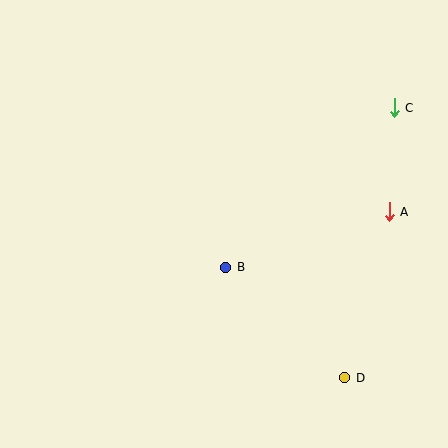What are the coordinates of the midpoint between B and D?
The midpoint between B and D is at (285, 323).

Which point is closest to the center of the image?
Point B at (226, 267) is closest to the center.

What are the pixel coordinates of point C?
Point C is at (394, 108).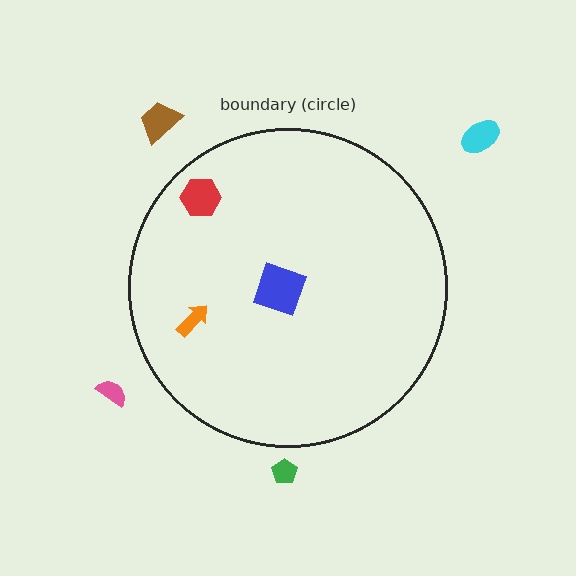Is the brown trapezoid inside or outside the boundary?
Outside.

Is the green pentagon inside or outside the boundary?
Outside.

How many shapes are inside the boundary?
3 inside, 4 outside.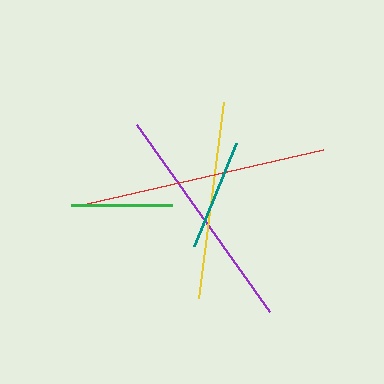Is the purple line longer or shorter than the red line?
The red line is longer than the purple line.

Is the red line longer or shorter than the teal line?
The red line is longer than the teal line.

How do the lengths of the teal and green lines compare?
The teal and green lines are approximately the same length.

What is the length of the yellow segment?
The yellow segment is approximately 198 pixels long.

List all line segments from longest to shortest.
From longest to shortest: red, purple, yellow, teal, green.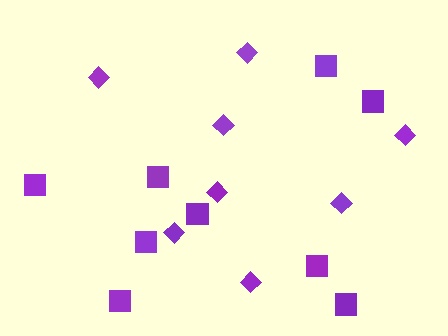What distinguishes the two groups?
There are 2 groups: one group of diamonds (8) and one group of squares (9).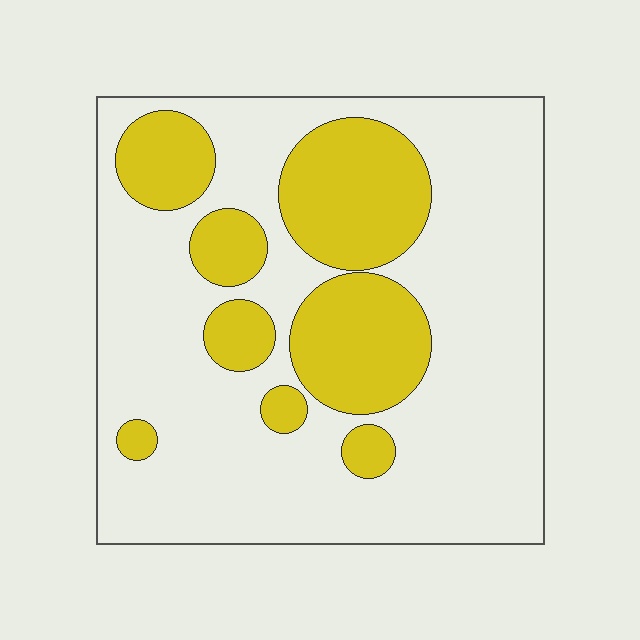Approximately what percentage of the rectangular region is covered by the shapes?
Approximately 30%.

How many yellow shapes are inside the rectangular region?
8.